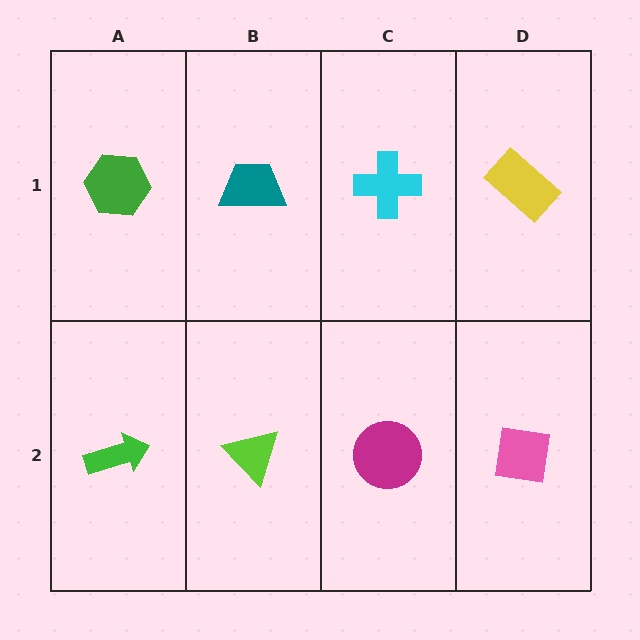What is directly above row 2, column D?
A yellow rectangle.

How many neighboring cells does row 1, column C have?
3.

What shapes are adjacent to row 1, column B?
A lime triangle (row 2, column B), a green hexagon (row 1, column A), a cyan cross (row 1, column C).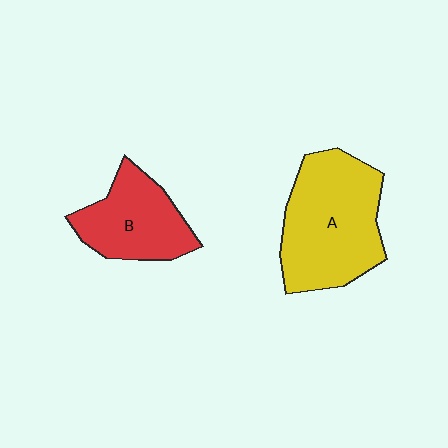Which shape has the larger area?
Shape A (yellow).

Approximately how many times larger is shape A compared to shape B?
Approximately 1.5 times.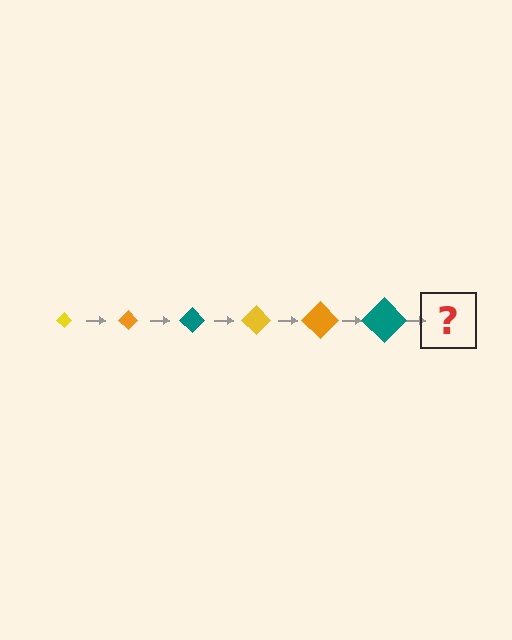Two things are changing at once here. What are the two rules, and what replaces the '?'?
The two rules are that the diamond grows larger each step and the color cycles through yellow, orange, and teal. The '?' should be a yellow diamond, larger than the previous one.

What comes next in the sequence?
The next element should be a yellow diamond, larger than the previous one.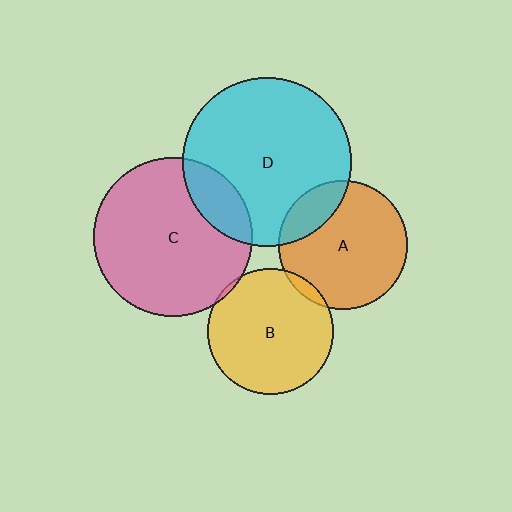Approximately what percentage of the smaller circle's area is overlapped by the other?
Approximately 5%.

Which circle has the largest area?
Circle D (cyan).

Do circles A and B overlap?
Yes.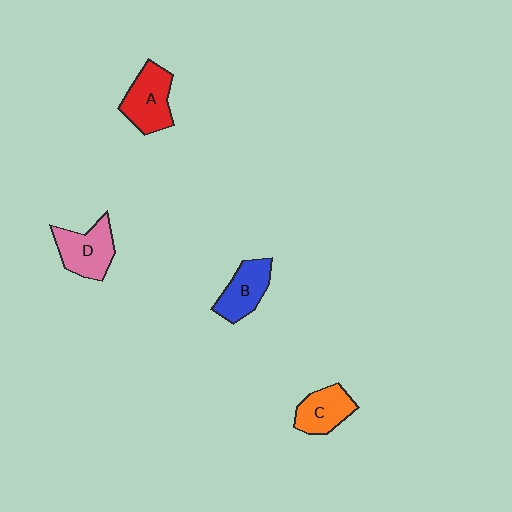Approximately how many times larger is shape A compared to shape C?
Approximately 1.2 times.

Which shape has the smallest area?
Shape C (orange).